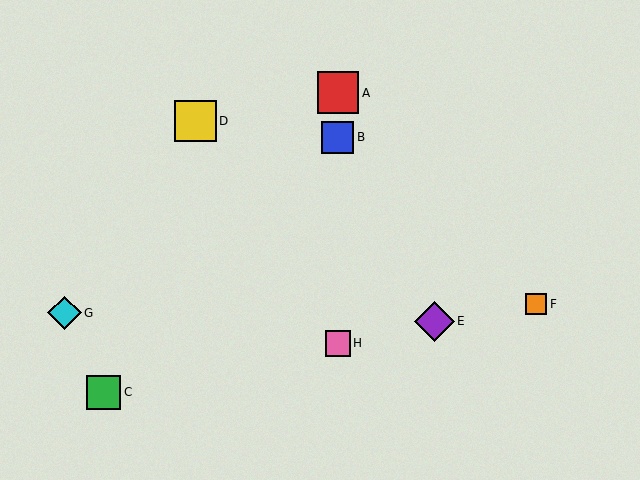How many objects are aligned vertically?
3 objects (A, B, H) are aligned vertically.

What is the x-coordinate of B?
Object B is at x≈338.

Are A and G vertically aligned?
No, A is at x≈338 and G is at x≈65.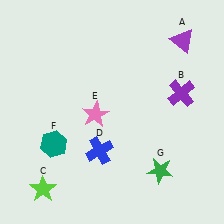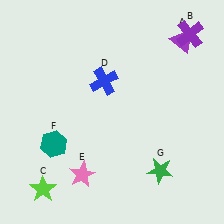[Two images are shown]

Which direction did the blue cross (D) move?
The blue cross (D) moved up.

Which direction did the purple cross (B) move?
The purple cross (B) moved up.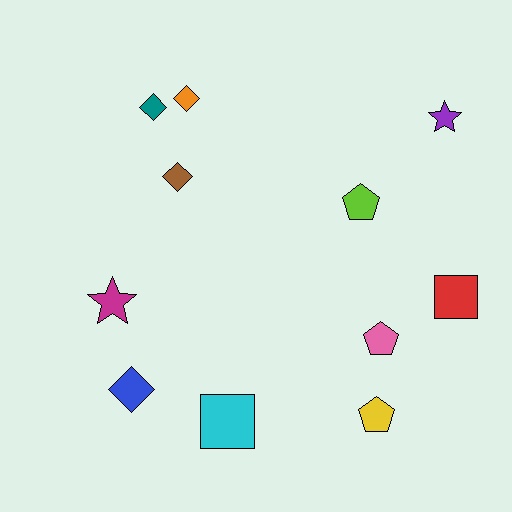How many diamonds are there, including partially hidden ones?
There are 4 diamonds.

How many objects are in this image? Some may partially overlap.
There are 11 objects.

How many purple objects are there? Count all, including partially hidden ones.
There is 1 purple object.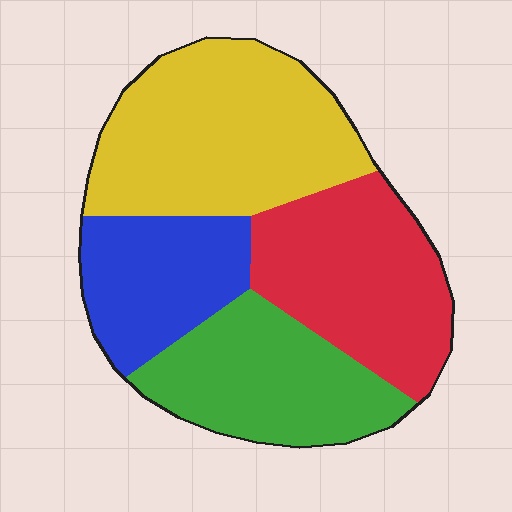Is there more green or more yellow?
Yellow.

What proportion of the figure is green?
Green covers about 25% of the figure.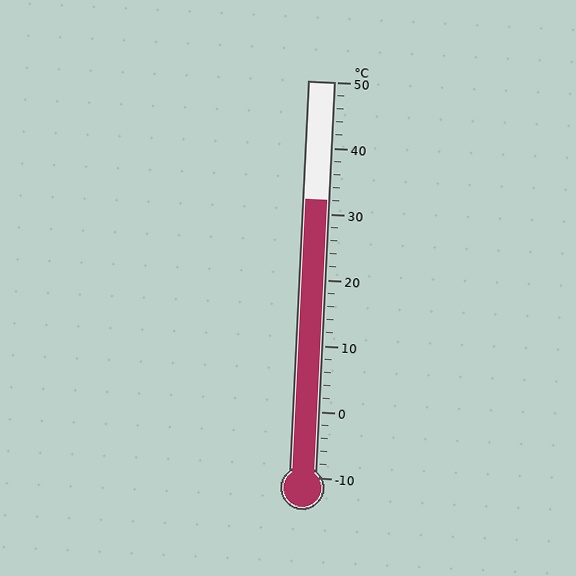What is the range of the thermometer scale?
The thermometer scale ranges from -10°C to 50°C.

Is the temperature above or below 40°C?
The temperature is below 40°C.